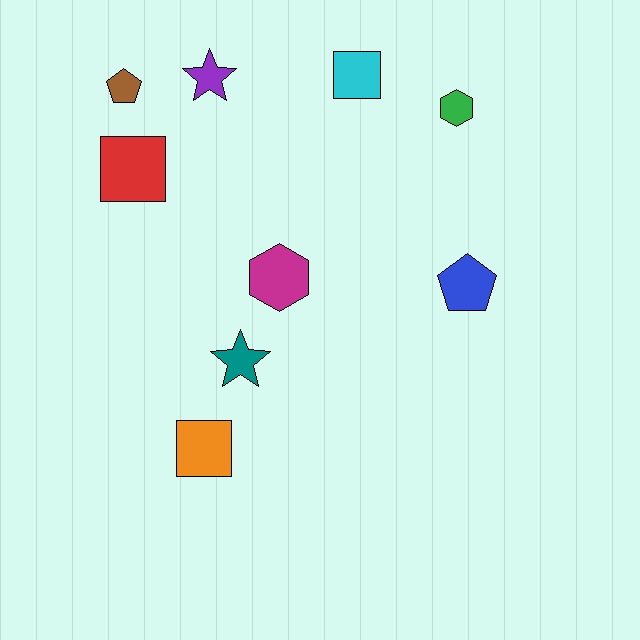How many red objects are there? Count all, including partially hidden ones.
There is 1 red object.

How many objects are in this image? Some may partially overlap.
There are 9 objects.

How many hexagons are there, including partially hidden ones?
There are 2 hexagons.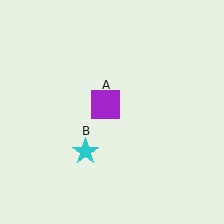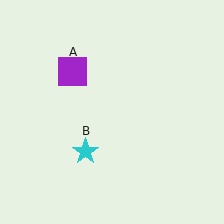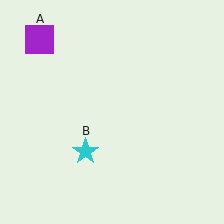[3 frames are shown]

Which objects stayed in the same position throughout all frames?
Cyan star (object B) remained stationary.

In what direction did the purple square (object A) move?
The purple square (object A) moved up and to the left.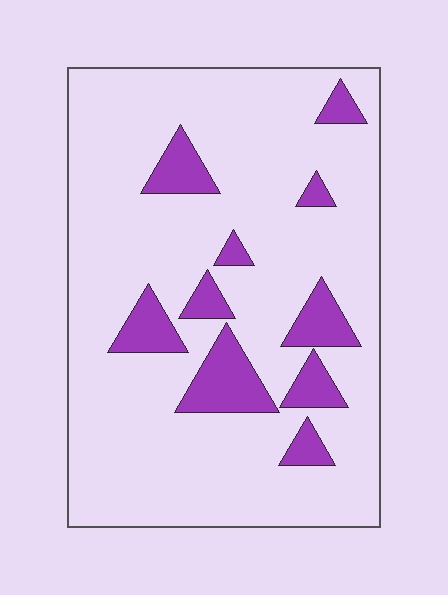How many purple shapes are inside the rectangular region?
10.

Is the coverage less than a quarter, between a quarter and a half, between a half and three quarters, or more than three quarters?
Less than a quarter.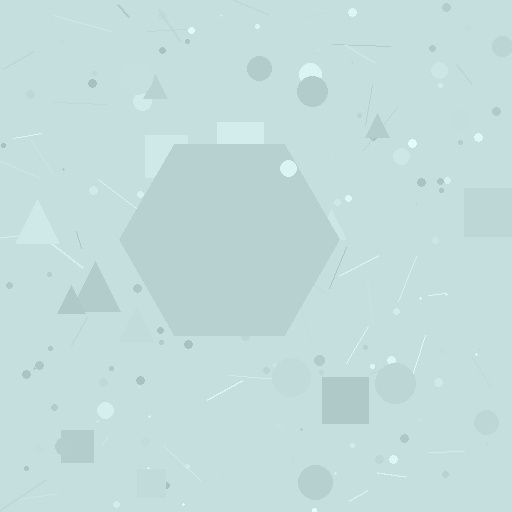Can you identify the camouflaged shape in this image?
The camouflaged shape is a hexagon.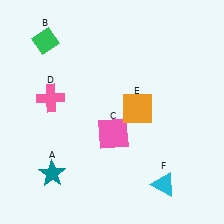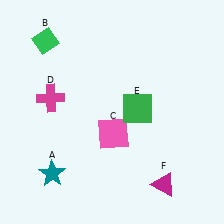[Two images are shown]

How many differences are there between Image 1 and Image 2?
There are 3 differences between the two images.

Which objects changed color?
D changed from pink to magenta. E changed from orange to green. F changed from cyan to magenta.